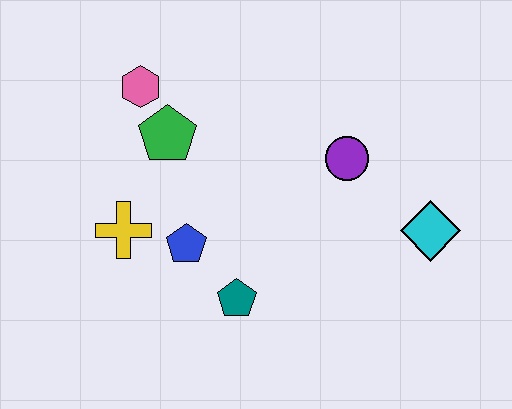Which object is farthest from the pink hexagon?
The cyan diamond is farthest from the pink hexagon.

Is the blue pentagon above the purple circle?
No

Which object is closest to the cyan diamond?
The purple circle is closest to the cyan diamond.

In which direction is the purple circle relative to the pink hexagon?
The purple circle is to the right of the pink hexagon.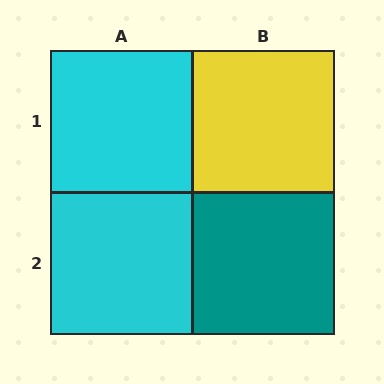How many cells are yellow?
1 cell is yellow.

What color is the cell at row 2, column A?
Cyan.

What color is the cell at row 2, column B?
Teal.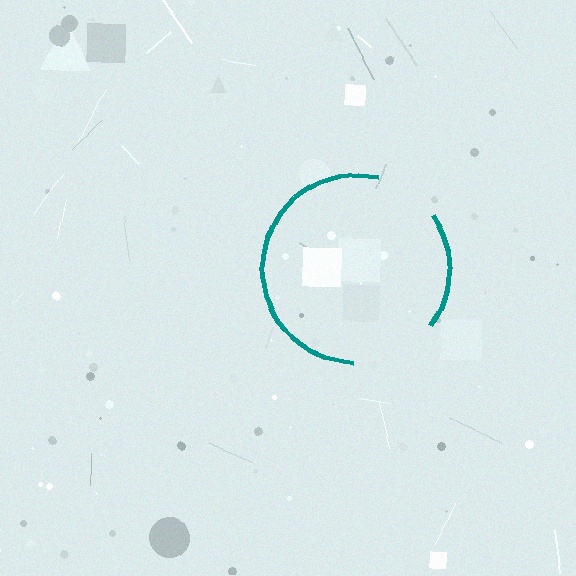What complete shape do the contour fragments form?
The contour fragments form a circle.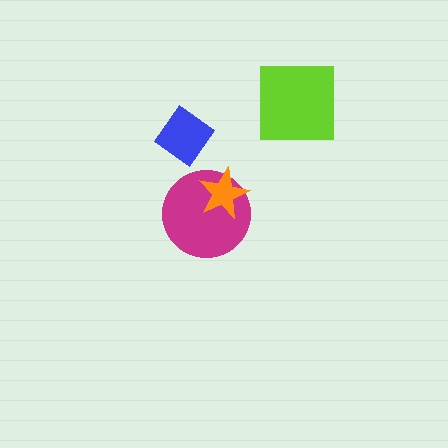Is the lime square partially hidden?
No, no other shape covers it.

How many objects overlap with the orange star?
1 object overlaps with the orange star.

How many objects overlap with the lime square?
0 objects overlap with the lime square.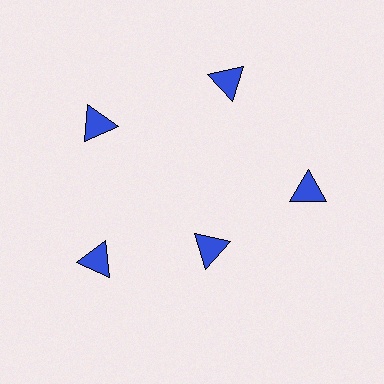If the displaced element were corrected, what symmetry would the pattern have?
It would have 5-fold rotational symmetry — the pattern would map onto itself every 72 degrees.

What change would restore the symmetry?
The symmetry would be restored by moving it outward, back onto the ring so that all 5 triangles sit at equal angles and equal distance from the center.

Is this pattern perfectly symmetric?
No. The 5 blue triangles are arranged in a ring, but one element near the 5 o'clock position is pulled inward toward the center, breaking the 5-fold rotational symmetry.